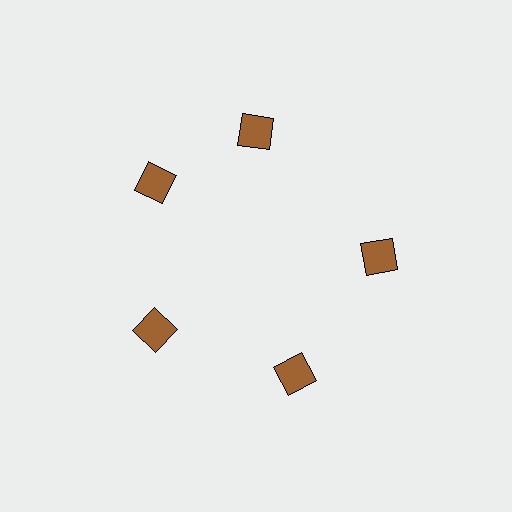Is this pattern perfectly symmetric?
No. The 5 brown squares are arranged in a ring, but one element near the 1 o'clock position is rotated out of alignment along the ring, breaking the 5-fold rotational symmetry.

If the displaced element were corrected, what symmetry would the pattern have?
It would have 5-fold rotational symmetry — the pattern would map onto itself every 72 degrees.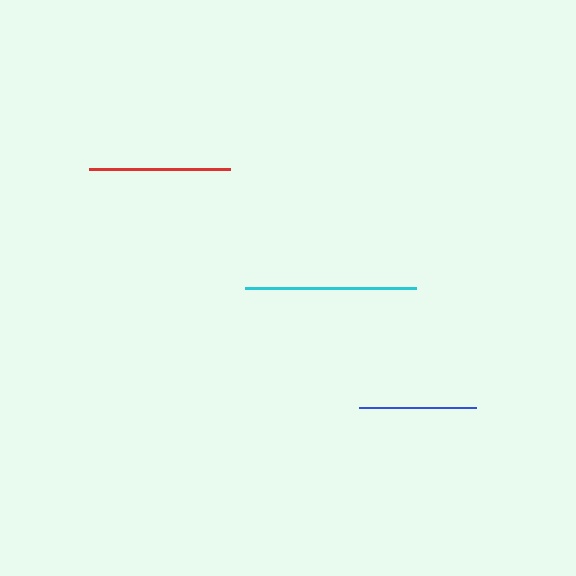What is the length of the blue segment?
The blue segment is approximately 117 pixels long.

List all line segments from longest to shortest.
From longest to shortest: cyan, red, blue.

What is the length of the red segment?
The red segment is approximately 140 pixels long.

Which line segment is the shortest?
The blue line is the shortest at approximately 117 pixels.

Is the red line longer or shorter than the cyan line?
The cyan line is longer than the red line.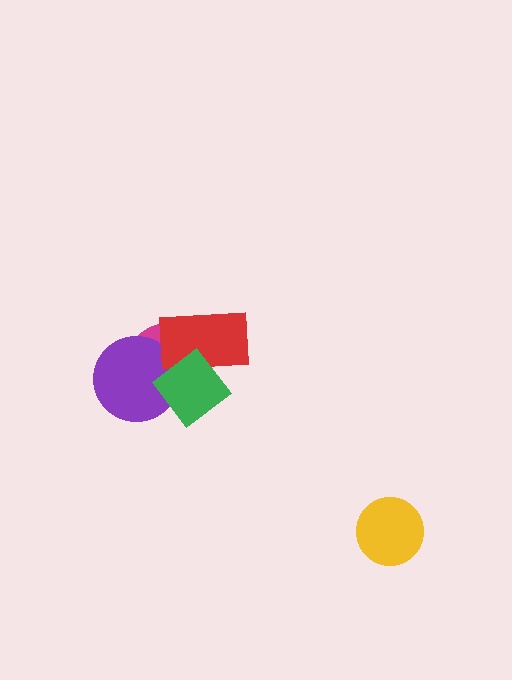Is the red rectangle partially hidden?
Yes, it is partially covered by another shape.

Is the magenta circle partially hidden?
Yes, it is partially covered by another shape.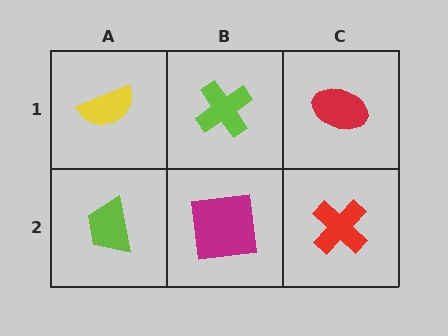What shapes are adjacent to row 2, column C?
A red ellipse (row 1, column C), a magenta square (row 2, column B).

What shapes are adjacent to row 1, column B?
A magenta square (row 2, column B), a yellow semicircle (row 1, column A), a red ellipse (row 1, column C).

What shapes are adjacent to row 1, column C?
A red cross (row 2, column C), a lime cross (row 1, column B).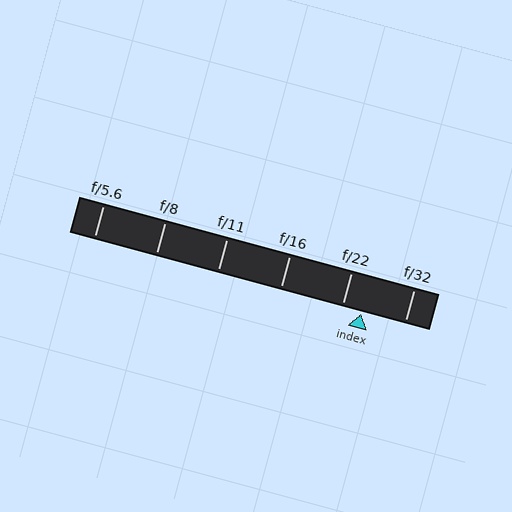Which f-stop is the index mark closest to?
The index mark is closest to f/22.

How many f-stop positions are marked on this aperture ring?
There are 6 f-stop positions marked.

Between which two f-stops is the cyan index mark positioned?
The index mark is between f/22 and f/32.